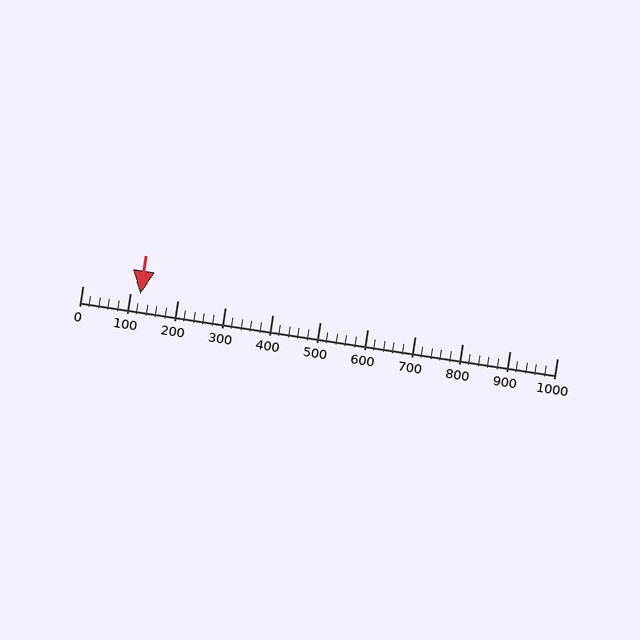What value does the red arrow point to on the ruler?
The red arrow points to approximately 122.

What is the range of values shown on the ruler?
The ruler shows values from 0 to 1000.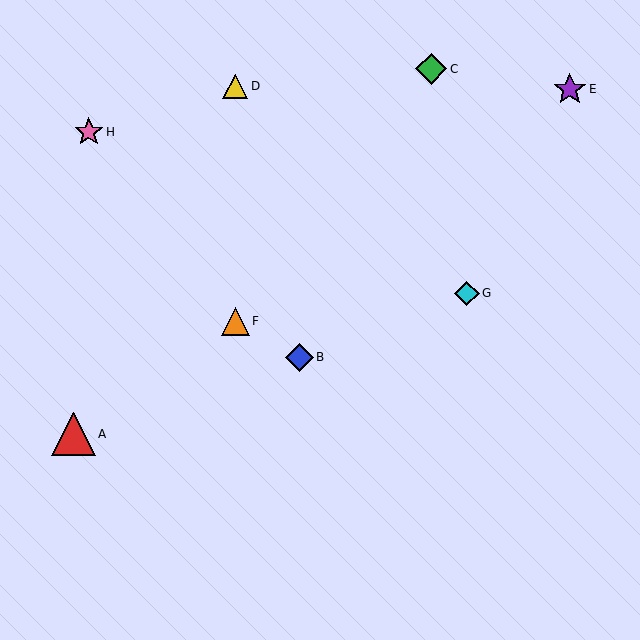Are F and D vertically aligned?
Yes, both are at x≈235.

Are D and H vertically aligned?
No, D is at x≈235 and H is at x≈89.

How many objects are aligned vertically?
2 objects (D, F) are aligned vertically.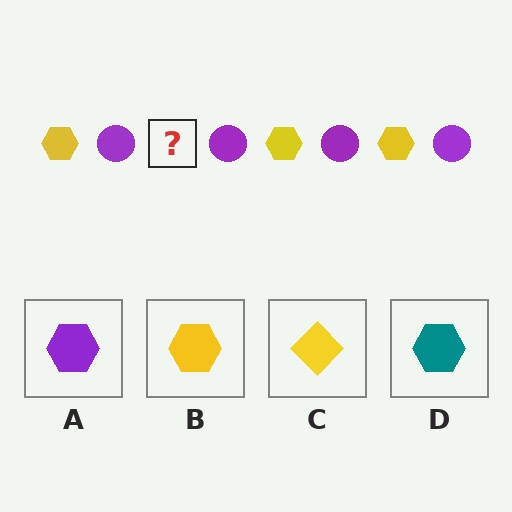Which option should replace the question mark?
Option B.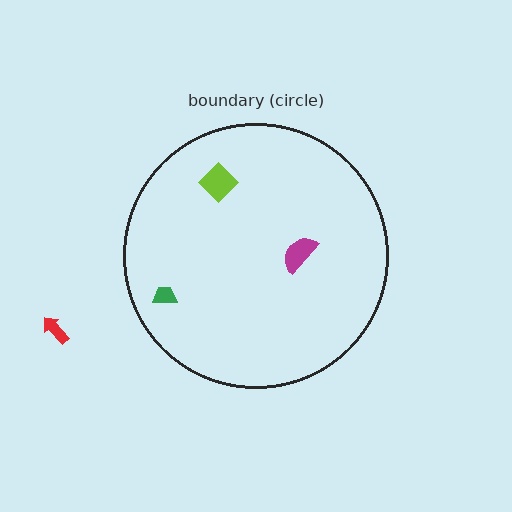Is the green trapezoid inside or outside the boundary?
Inside.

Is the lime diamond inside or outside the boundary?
Inside.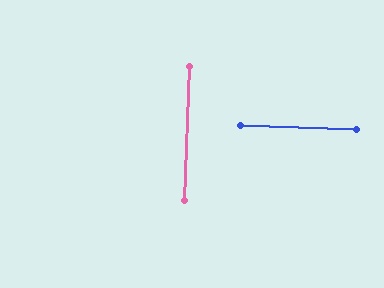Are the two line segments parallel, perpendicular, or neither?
Perpendicular — they meet at approximately 89°.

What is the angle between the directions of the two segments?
Approximately 89 degrees.